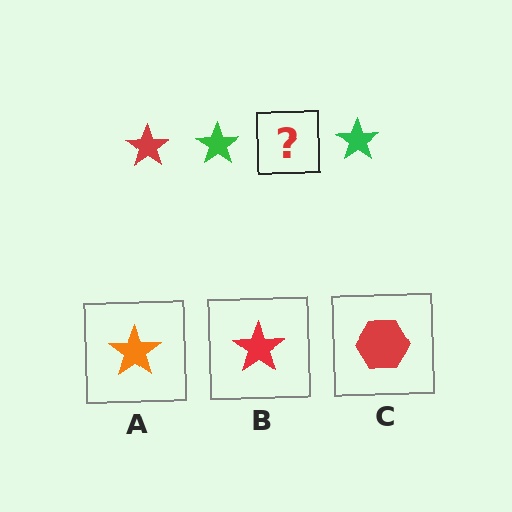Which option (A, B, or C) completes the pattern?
B.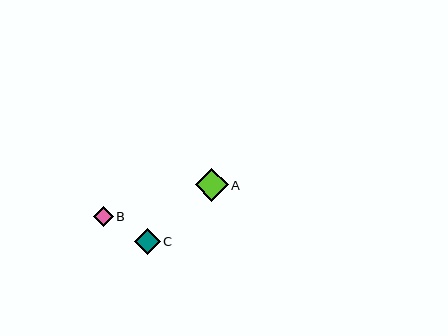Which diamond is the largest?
Diamond A is the largest with a size of approximately 33 pixels.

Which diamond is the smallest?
Diamond B is the smallest with a size of approximately 20 pixels.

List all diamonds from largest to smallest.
From largest to smallest: A, C, B.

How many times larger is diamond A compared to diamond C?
Diamond A is approximately 1.3 times the size of diamond C.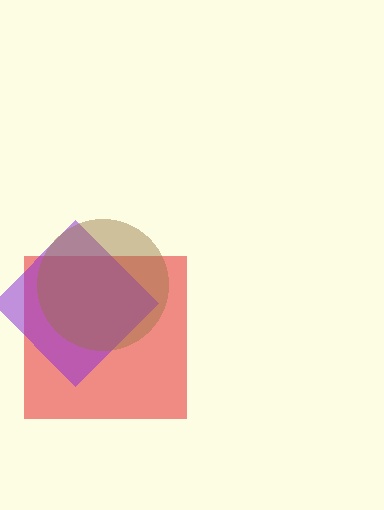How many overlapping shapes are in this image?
There are 3 overlapping shapes in the image.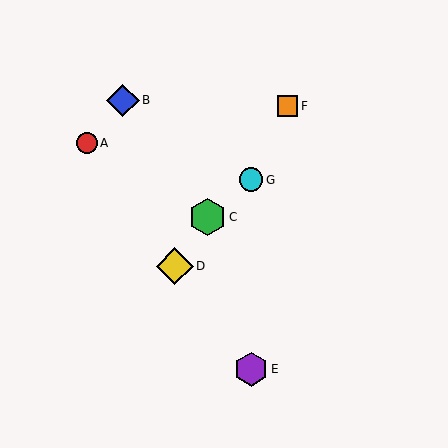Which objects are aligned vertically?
Objects E, G are aligned vertically.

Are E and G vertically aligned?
Yes, both are at x≈251.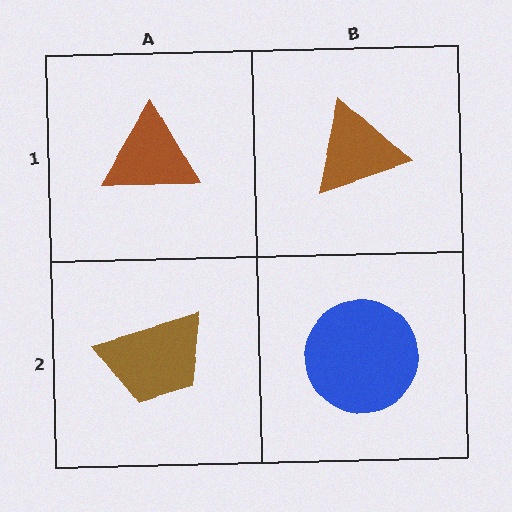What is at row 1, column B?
A brown triangle.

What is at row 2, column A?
A brown trapezoid.